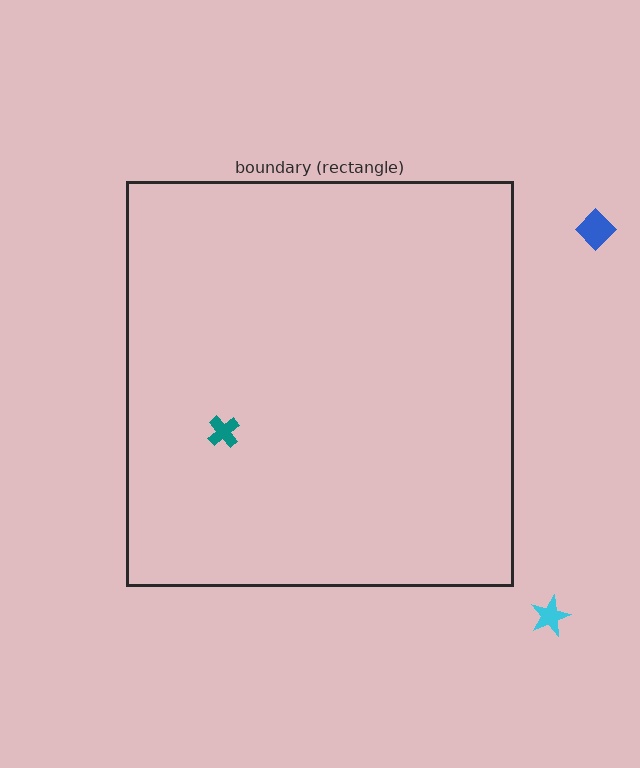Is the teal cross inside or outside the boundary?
Inside.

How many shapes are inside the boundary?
1 inside, 2 outside.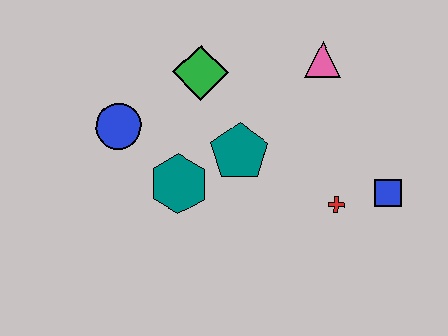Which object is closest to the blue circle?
The teal hexagon is closest to the blue circle.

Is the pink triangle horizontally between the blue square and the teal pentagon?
Yes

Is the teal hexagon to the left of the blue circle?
No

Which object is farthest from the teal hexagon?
The blue square is farthest from the teal hexagon.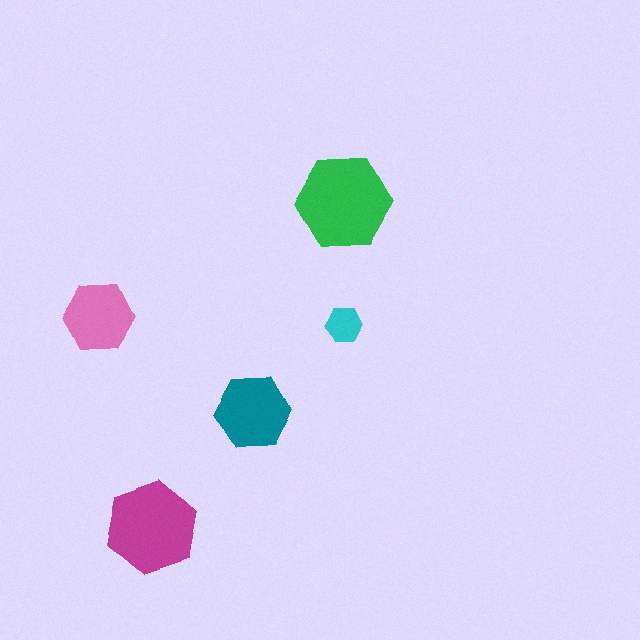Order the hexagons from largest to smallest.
the green one, the magenta one, the teal one, the pink one, the cyan one.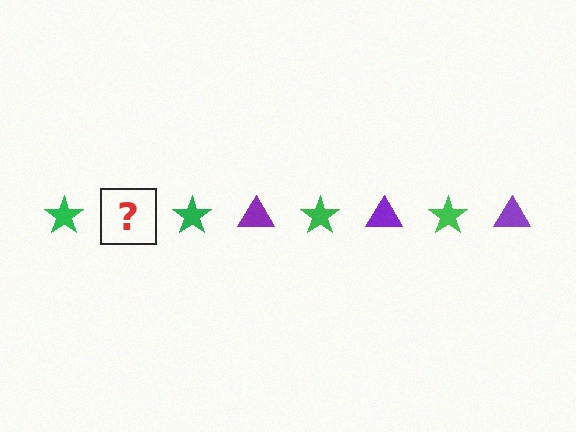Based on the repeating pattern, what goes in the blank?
The blank should be a purple triangle.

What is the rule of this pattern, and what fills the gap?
The rule is that the pattern alternates between green star and purple triangle. The gap should be filled with a purple triangle.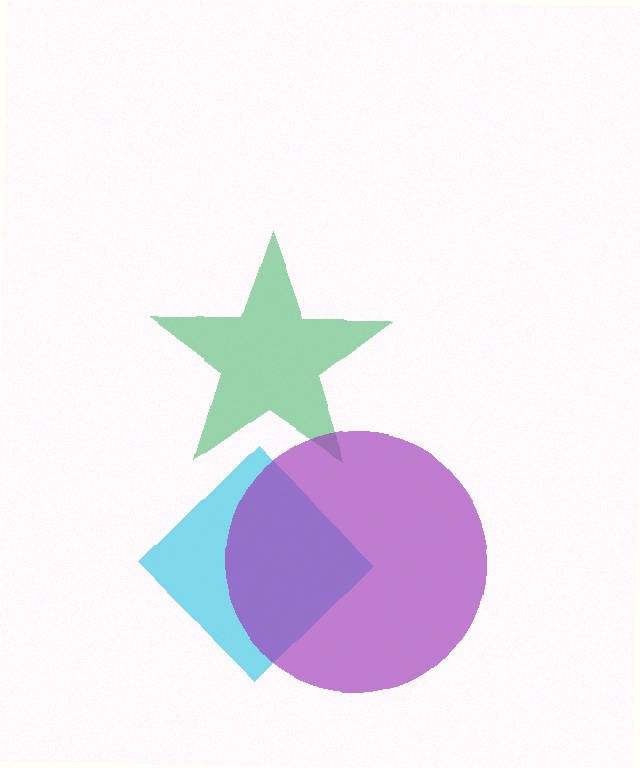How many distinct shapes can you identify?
There are 3 distinct shapes: a cyan diamond, a green star, a purple circle.